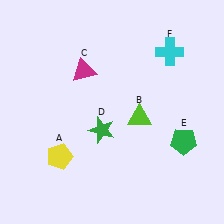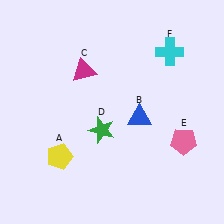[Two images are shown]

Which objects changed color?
B changed from lime to blue. E changed from green to pink.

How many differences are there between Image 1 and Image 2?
There are 2 differences between the two images.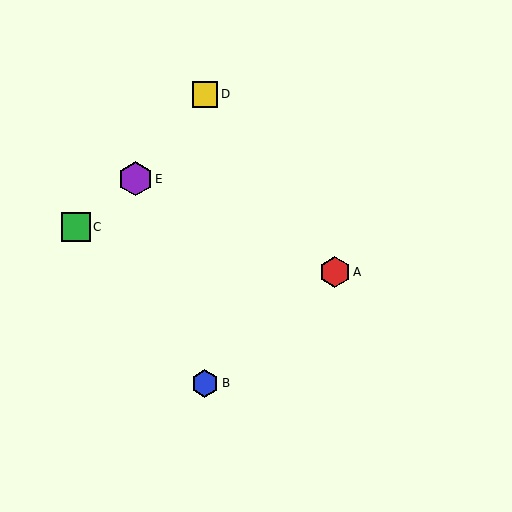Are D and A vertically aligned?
No, D is at x≈205 and A is at x≈335.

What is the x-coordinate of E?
Object E is at x≈135.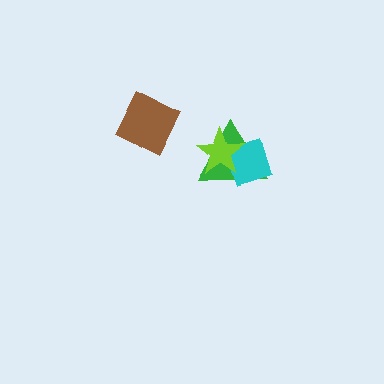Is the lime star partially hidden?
No, no other shape covers it.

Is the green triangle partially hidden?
Yes, it is partially covered by another shape.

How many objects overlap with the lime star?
2 objects overlap with the lime star.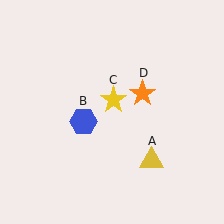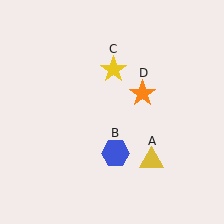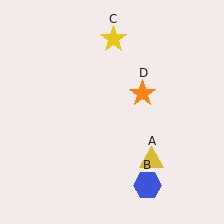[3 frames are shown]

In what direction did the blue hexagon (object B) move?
The blue hexagon (object B) moved down and to the right.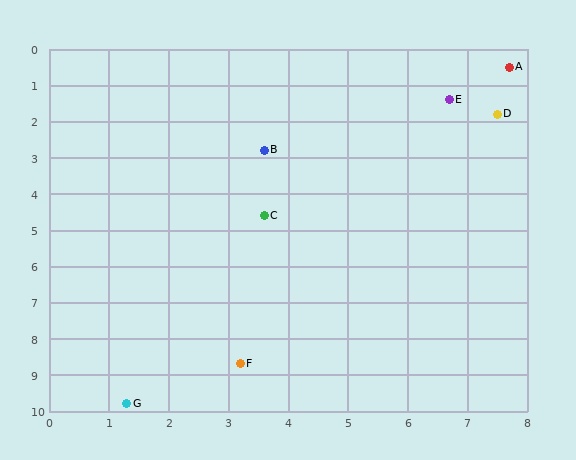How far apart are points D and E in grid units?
Points D and E are about 0.9 grid units apart.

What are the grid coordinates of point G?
Point G is at approximately (1.3, 9.8).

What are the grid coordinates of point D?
Point D is at approximately (7.5, 1.8).